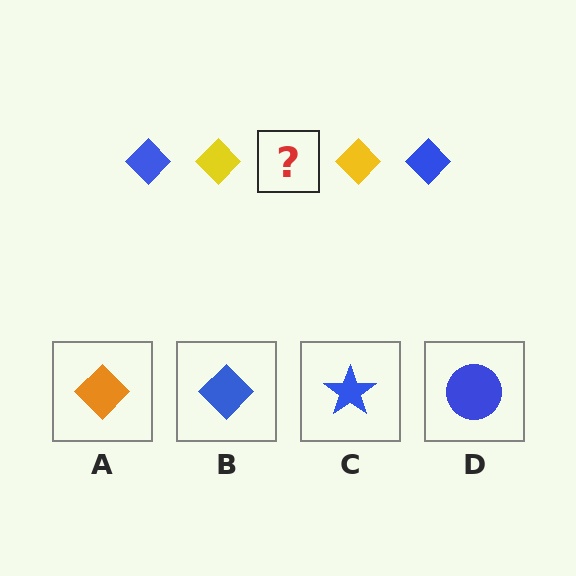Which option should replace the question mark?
Option B.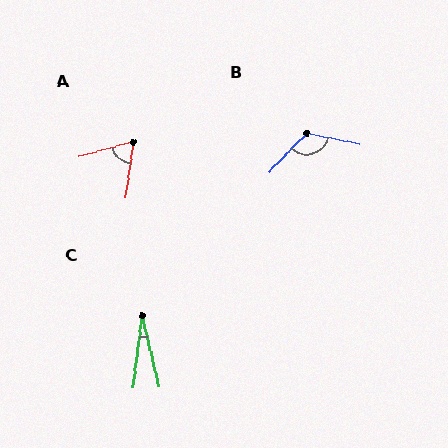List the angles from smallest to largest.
C (20°), A (67°), B (122°).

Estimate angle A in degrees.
Approximately 67 degrees.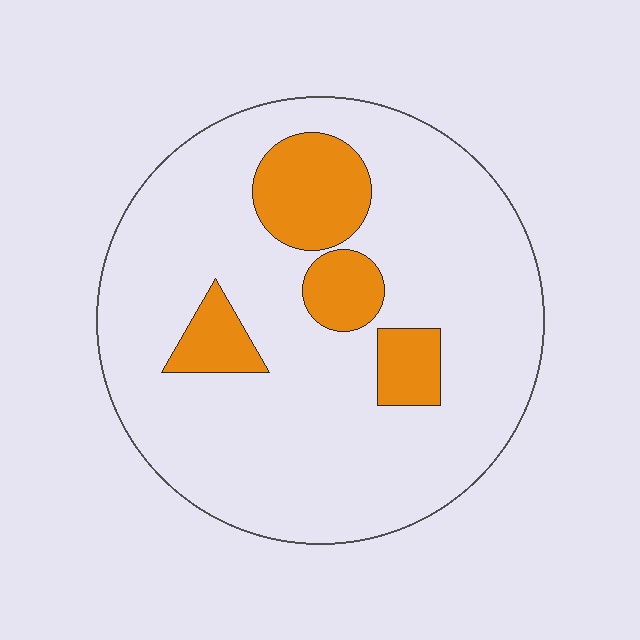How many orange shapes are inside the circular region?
4.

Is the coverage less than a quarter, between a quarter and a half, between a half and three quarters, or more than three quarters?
Less than a quarter.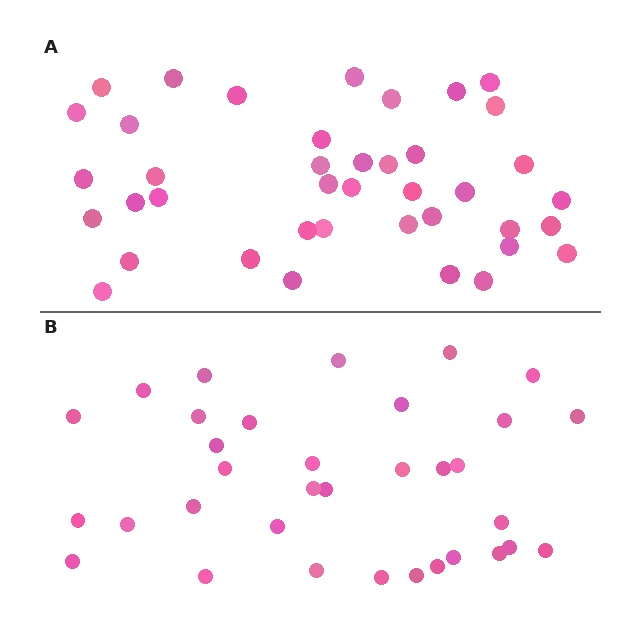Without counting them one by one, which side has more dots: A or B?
Region A (the top region) has more dots.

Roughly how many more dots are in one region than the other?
Region A has about 6 more dots than region B.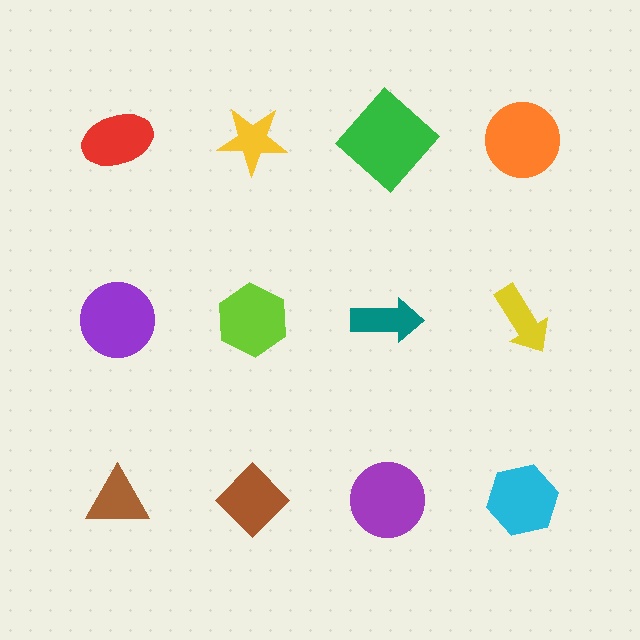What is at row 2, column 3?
A teal arrow.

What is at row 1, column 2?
A yellow star.